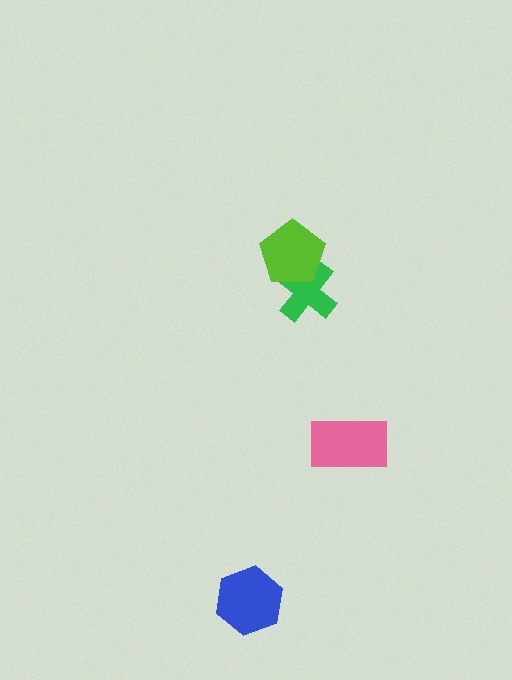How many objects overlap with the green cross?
1 object overlaps with the green cross.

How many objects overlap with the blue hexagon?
0 objects overlap with the blue hexagon.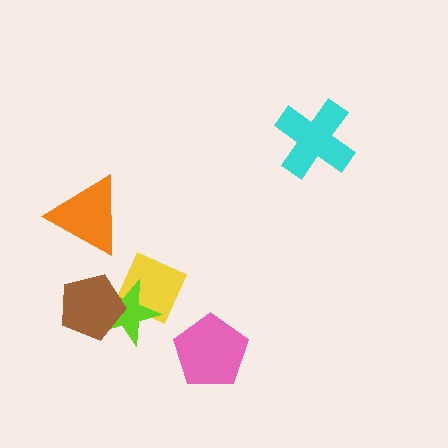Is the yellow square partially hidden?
Yes, it is partially covered by another shape.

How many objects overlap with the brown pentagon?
1 object overlaps with the brown pentagon.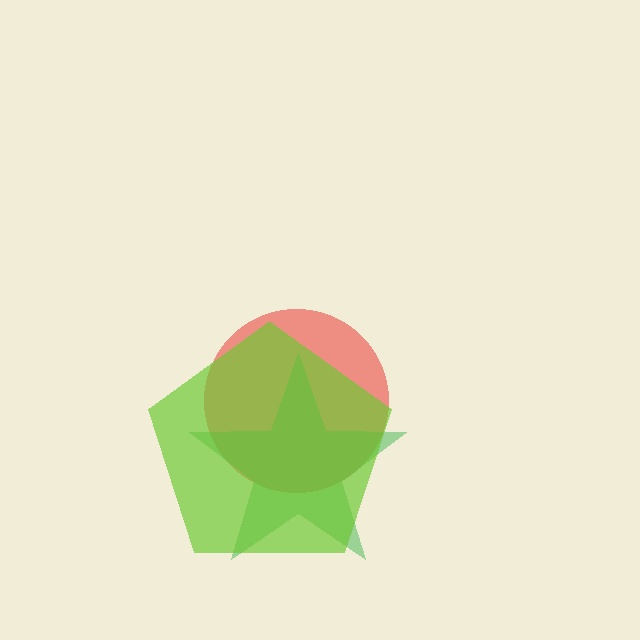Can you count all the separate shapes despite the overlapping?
Yes, there are 3 separate shapes.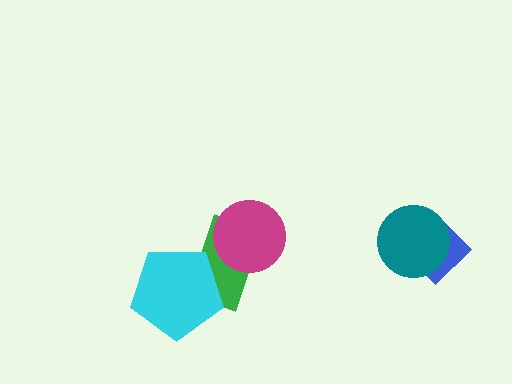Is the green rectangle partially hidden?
Yes, it is partially covered by another shape.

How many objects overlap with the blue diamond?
1 object overlaps with the blue diamond.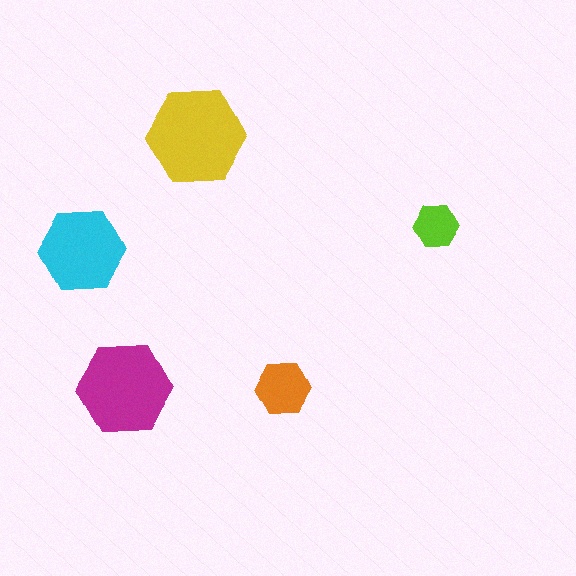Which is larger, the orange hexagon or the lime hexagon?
The orange one.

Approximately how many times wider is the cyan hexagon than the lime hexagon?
About 2 times wider.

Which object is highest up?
The yellow hexagon is topmost.